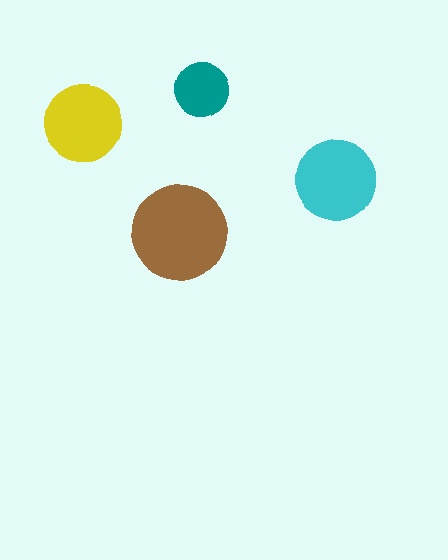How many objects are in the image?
There are 4 objects in the image.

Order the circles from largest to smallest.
the brown one, the cyan one, the yellow one, the teal one.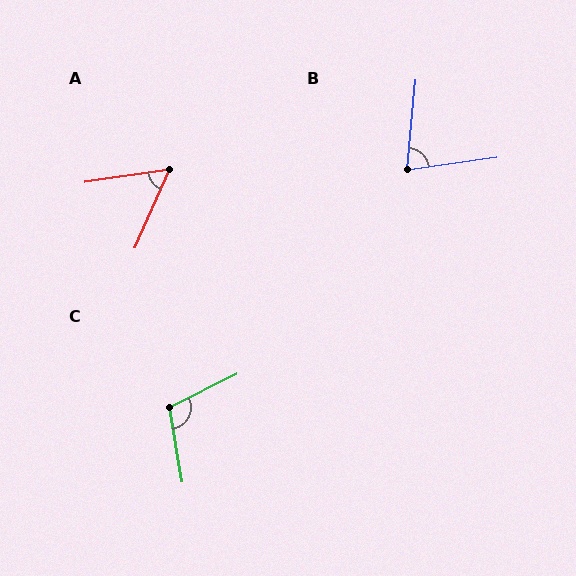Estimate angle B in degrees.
Approximately 76 degrees.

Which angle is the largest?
C, at approximately 107 degrees.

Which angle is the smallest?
A, at approximately 58 degrees.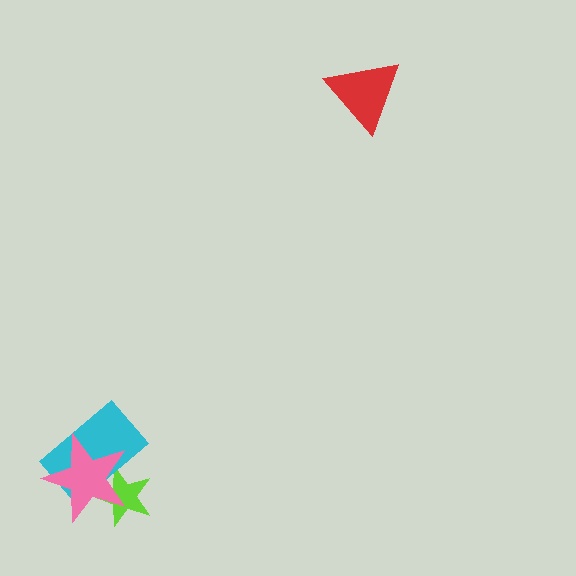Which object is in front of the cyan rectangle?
The pink star is in front of the cyan rectangle.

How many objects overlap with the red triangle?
0 objects overlap with the red triangle.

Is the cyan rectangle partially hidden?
Yes, it is partially covered by another shape.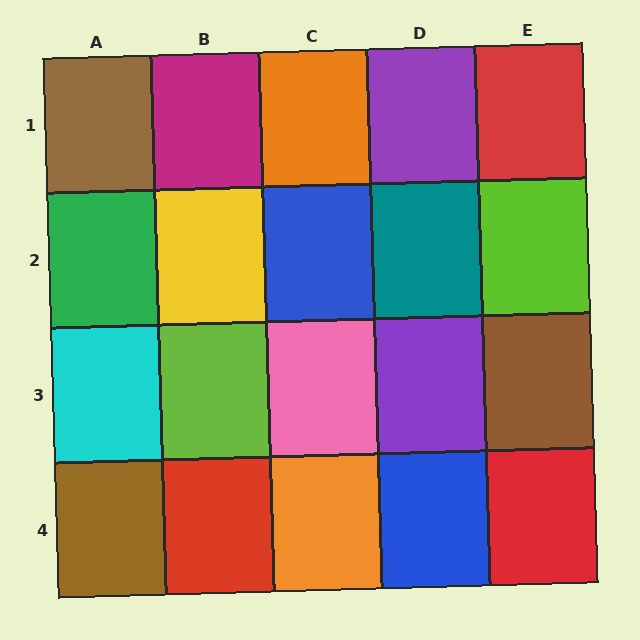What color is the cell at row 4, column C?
Orange.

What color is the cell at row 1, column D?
Purple.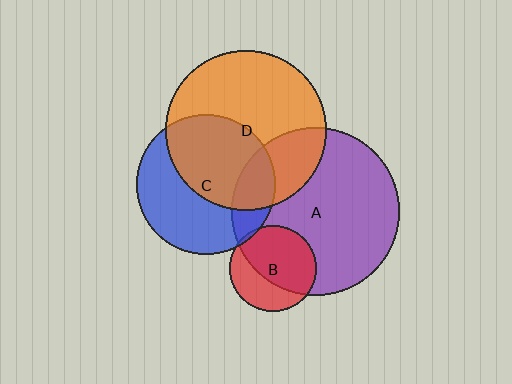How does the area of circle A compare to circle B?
Approximately 3.8 times.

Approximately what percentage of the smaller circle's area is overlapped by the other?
Approximately 5%.